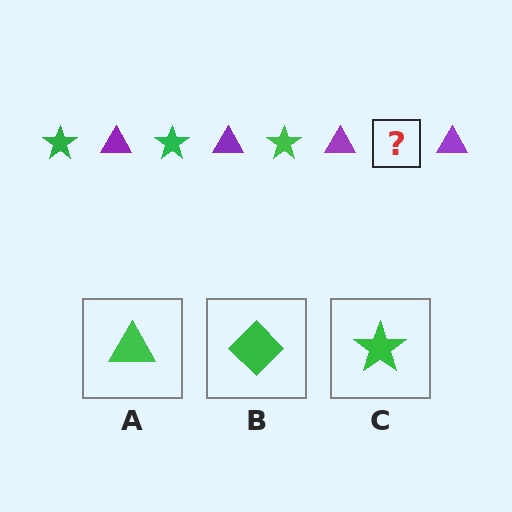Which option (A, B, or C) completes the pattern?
C.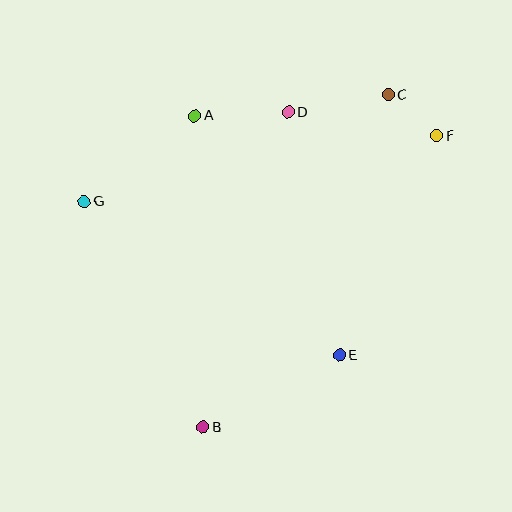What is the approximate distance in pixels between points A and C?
The distance between A and C is approximately 195 pixels.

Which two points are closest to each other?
Points C and F are closest to each other.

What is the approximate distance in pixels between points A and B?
The distance between A and B is approximately 311 pixels.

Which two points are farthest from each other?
Points B and C are farthest from each other.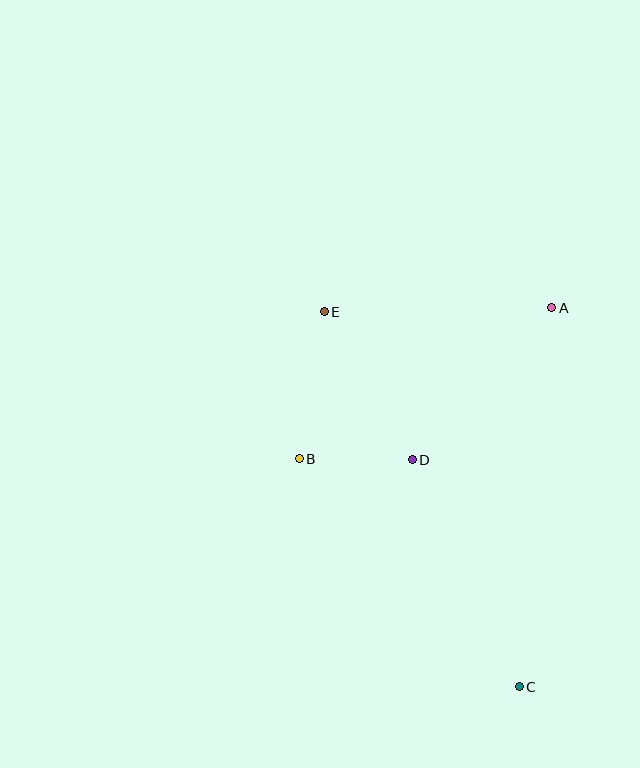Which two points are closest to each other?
Points B and D are closest to each other.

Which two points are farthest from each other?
Points C and E are farthest from each other.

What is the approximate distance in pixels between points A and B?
The distance between A and B is approximately 294 pixels.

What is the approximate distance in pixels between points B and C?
The distance between B and C is approximately 317 pixels.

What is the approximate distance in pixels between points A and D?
The distance between A and D is approximately 206 pixels.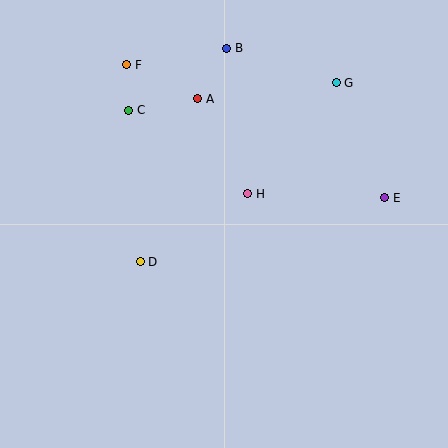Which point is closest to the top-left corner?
Point F is closest to the top-left corner.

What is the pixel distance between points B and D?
The distance between B and D is 230 pixels.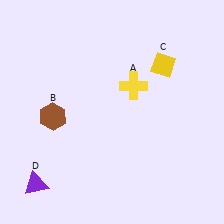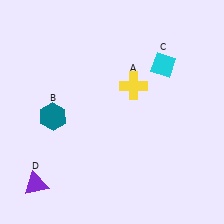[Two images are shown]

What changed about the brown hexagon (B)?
In Image 1, B is brown. In Image 2, it changed to teal.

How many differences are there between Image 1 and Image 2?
There are 2 differences between the two images.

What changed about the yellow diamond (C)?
In Image 1, C is yellow. In Image 2, it changed to cyan.